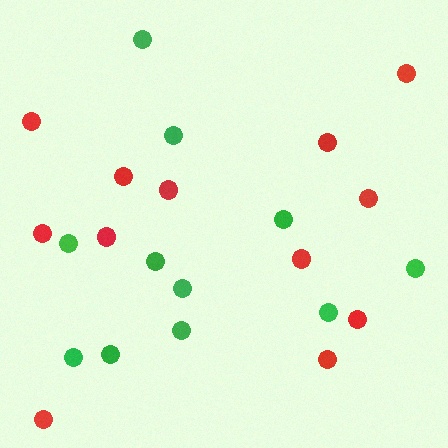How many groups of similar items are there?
There are 2 groups: one group of green circles (11) and one group of red circles (12).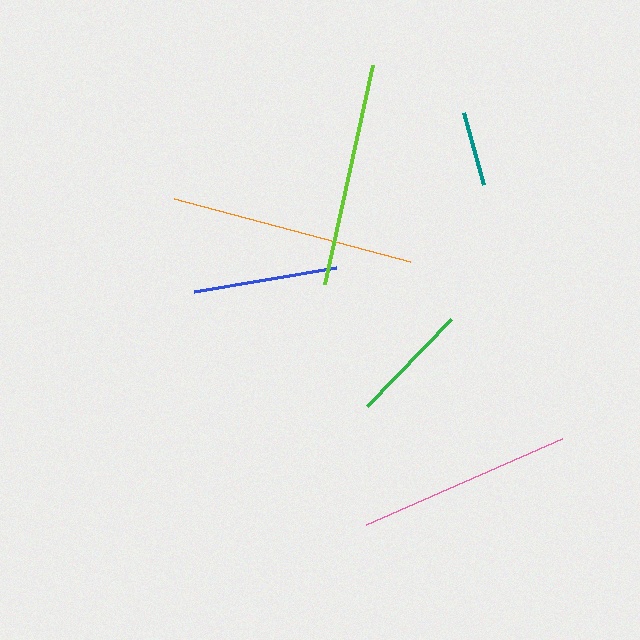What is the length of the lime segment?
The lime segment is approximately 224 pixels long.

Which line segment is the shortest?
The teal line is the shortest at approximately 75 pixels.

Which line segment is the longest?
The orange line is the longest at approximately 244 pixels.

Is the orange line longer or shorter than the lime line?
The orange line is longer than the lime line.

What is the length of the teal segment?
The teal segment is approximately 75 pixels long.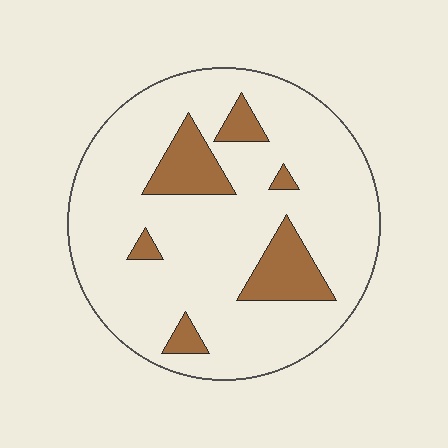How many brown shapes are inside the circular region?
6.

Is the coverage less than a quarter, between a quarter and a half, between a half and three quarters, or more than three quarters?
Less than a quarter.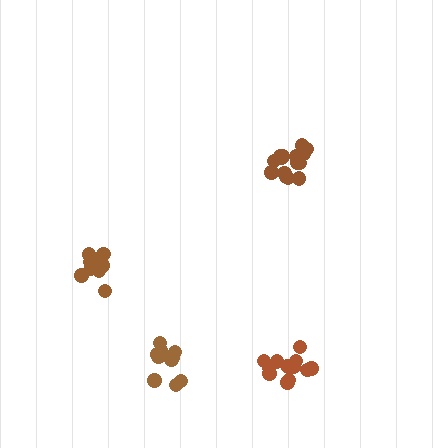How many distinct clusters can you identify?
There are 4 distinct clusters.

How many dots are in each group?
Group 1: 15 dots, Group 2: 11 dots, Group 3: 16 dots, Group 4: 10 dots (52 total).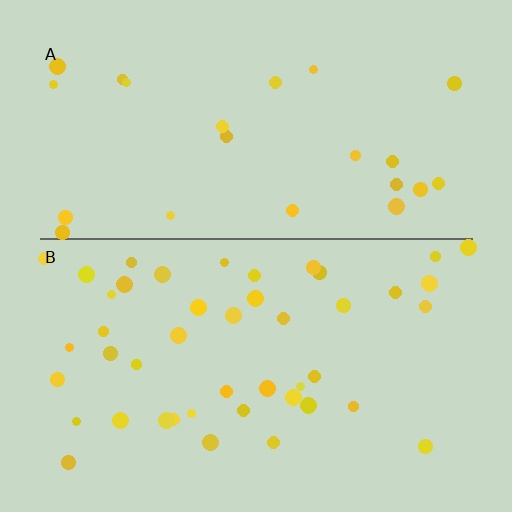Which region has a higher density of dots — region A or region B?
B (the bottom).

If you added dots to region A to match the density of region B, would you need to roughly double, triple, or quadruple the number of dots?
Approximately double.